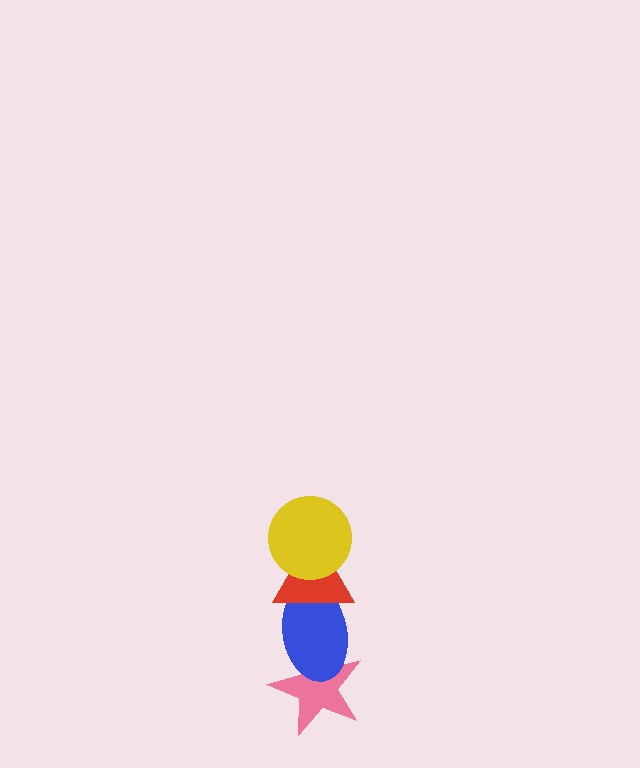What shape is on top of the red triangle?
The yellow circle is on top of the red triangle.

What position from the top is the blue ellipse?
The blue ellipse is 3rd from the top.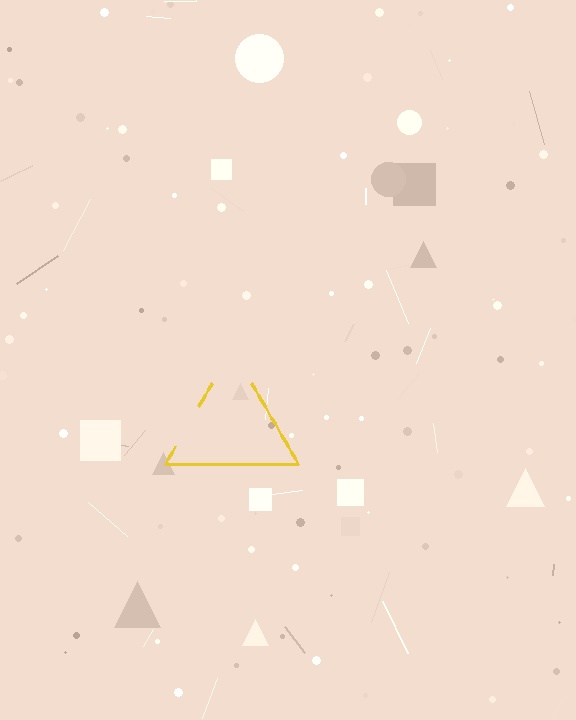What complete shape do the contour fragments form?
The contour fragments form a triangle.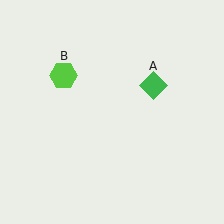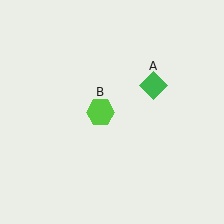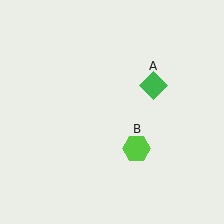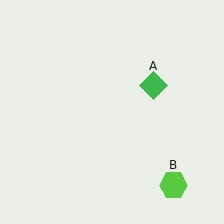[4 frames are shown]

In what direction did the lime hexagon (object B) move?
The lime hexagon (object B) moved down and to the right.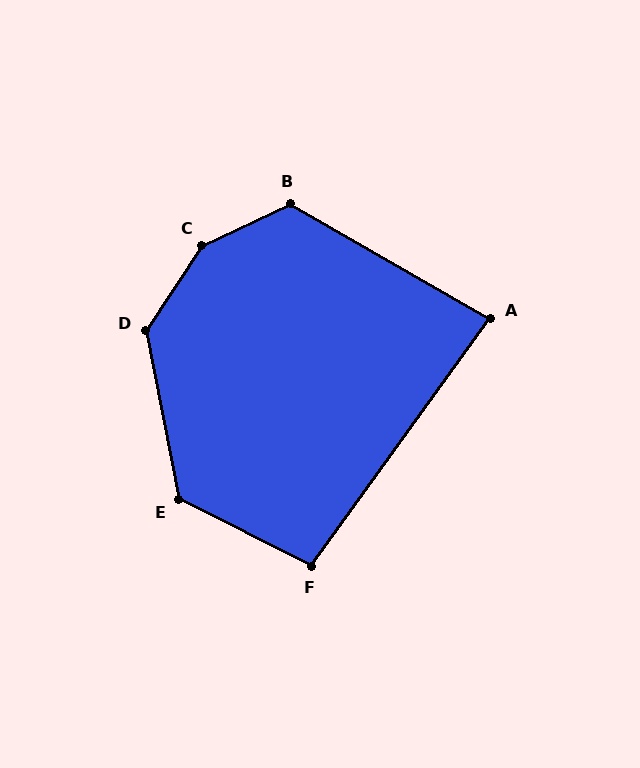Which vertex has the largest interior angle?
C, at approximately 148 degrees.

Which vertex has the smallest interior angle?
A, at approximately 84 degrees.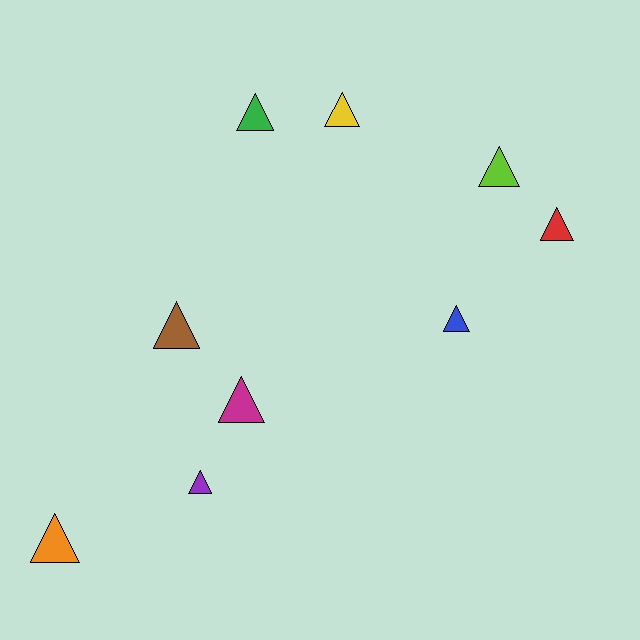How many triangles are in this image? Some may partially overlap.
There are 9 triangles.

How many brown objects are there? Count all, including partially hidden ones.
There is 1 brown object.